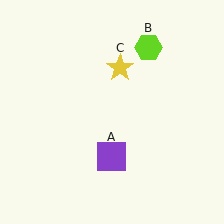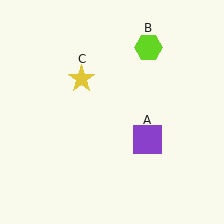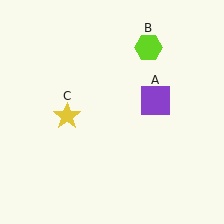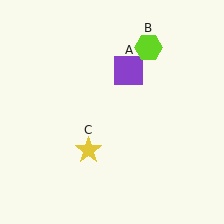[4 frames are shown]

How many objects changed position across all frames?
2 objects changed position: purple square (object A), yellow star (object C).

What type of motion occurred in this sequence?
The purple square (object A), yellow star (object C) rotated counterclockwise around the center of the scene.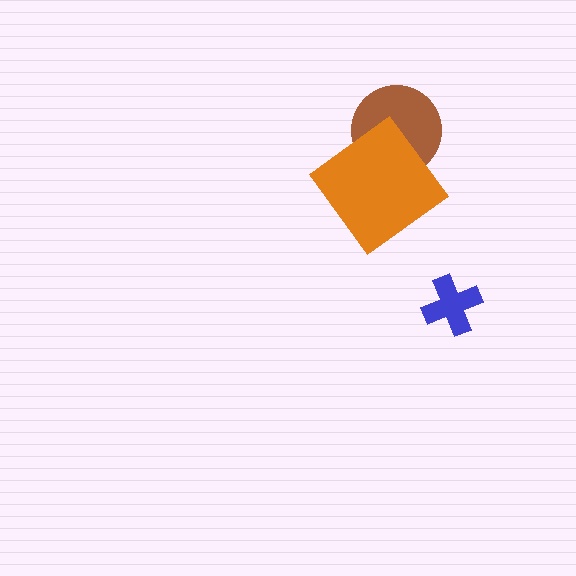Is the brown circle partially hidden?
Yes, it is partially covered by another shape.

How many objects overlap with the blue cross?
0 objects overlap with the blue cross.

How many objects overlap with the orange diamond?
1 object overlaps with the orange diamond.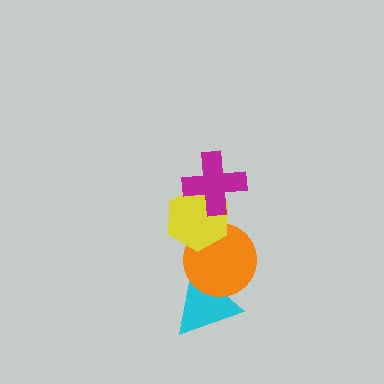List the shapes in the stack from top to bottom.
From top to bottom: the magenta cross, the yellow hexagon, the orange circle, the cyan triangle.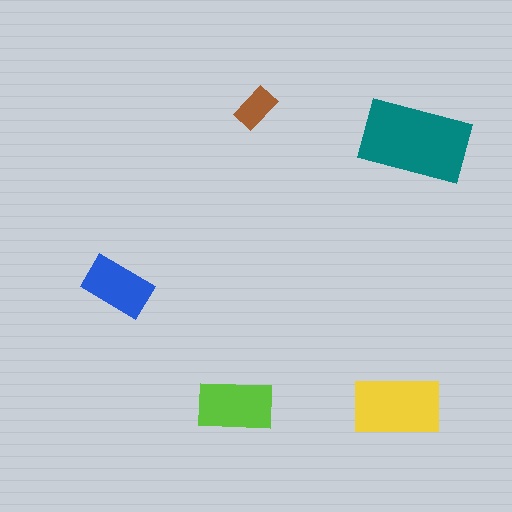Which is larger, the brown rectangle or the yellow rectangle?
The yellow one.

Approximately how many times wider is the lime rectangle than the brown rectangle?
About 2 times wider.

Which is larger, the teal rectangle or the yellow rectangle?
The teal one.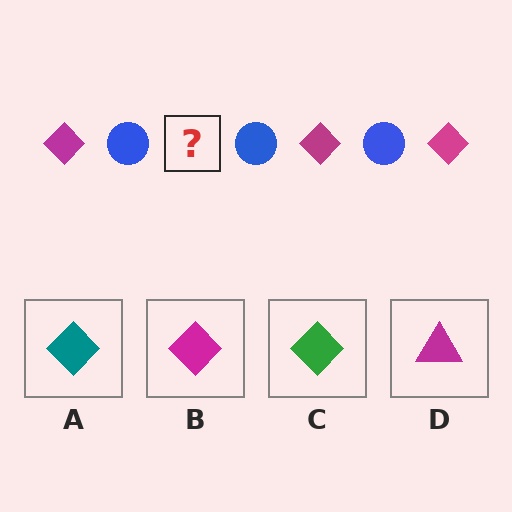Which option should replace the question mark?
Option B.